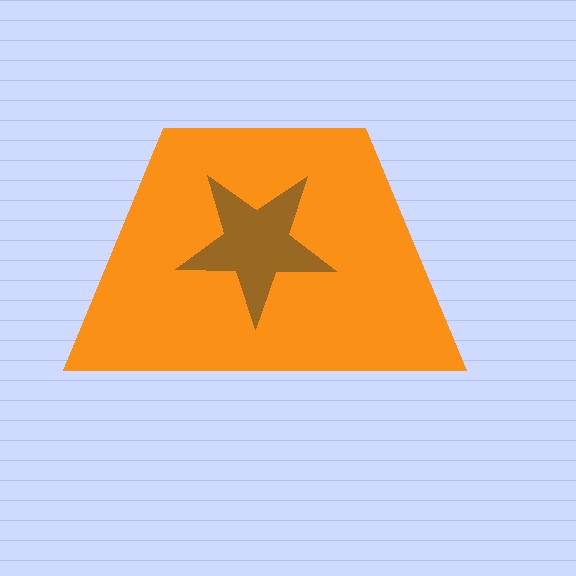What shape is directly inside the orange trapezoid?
The brown star.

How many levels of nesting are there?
2.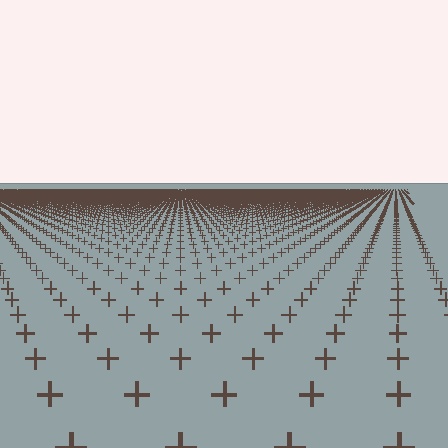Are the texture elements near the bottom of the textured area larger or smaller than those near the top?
Larger. Near the bottom, elements are closer to the viewer and appear at a bigger on-screen size.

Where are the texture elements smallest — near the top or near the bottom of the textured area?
Near the top.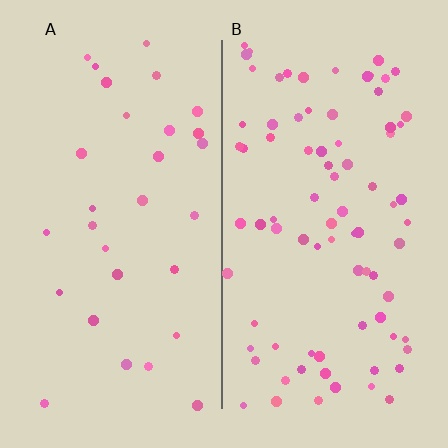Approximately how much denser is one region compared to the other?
Approximately 2.7× — region B over region A.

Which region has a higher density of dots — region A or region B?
B (the right).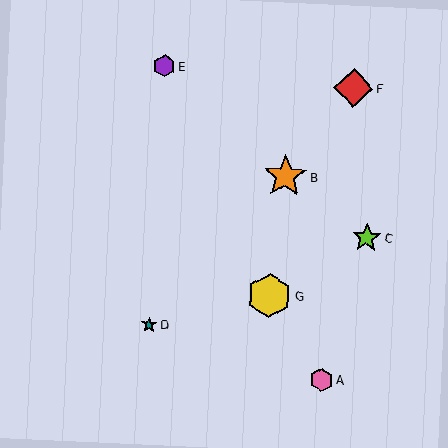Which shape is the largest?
The yellow hexagon (labeled G) is the largest.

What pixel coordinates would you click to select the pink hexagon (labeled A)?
Click at (321, 380) to select the pink hexagon A.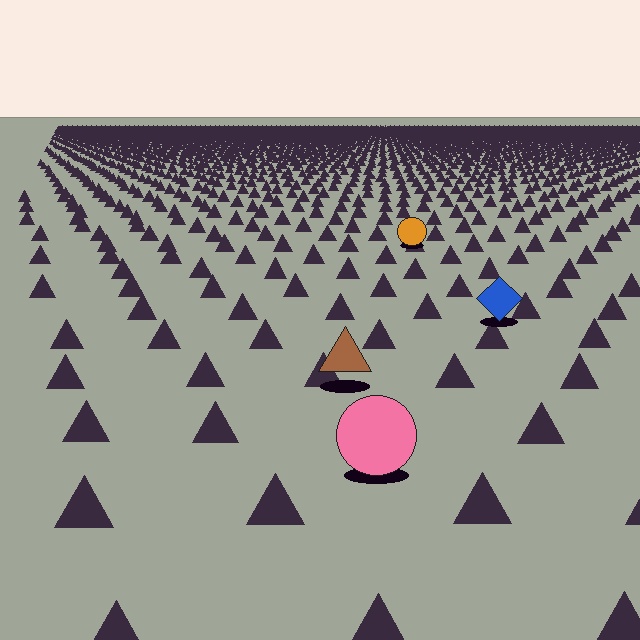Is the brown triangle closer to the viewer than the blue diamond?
Yes. The brown triangle is closer — you can tell from the texture gradient: the ground texture is coarser near it.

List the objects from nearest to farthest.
From nearest to farthest: the pink circle, the brown triangle, the blue diamond, the orange circle.